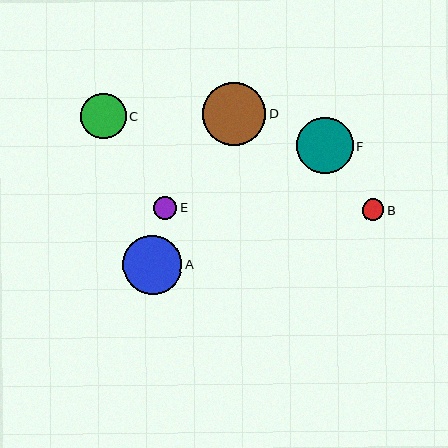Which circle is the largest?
Circle D is the largest with a size of approximately 63 pixels.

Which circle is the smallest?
Circle B is the smallest with a size of approximately 22 pixels.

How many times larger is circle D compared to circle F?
Circle D is approximately 1.1 times the size of circle F.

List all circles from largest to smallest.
From largest to smallest: D, A, F, C, E, B.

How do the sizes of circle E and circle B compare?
Circle E and circle B are approximately the same size.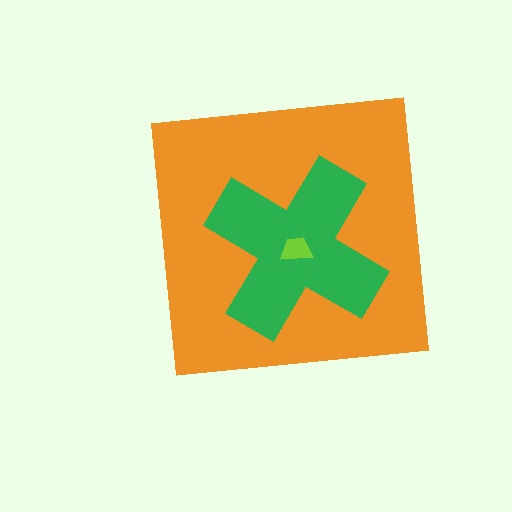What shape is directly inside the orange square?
The green cross.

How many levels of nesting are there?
3.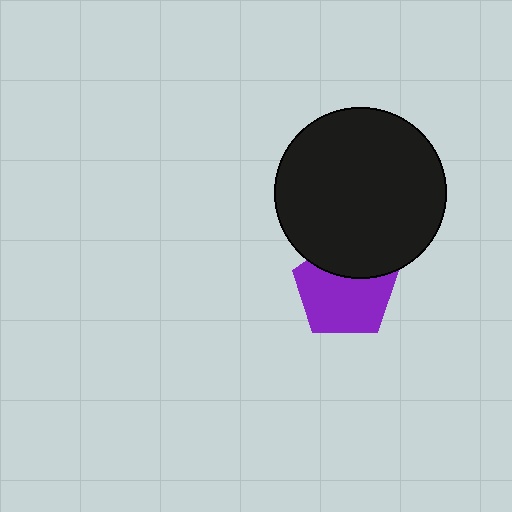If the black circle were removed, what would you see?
You would see the complete purple pentagon.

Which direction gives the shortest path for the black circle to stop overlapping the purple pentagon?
Moving up gives the shortest separation.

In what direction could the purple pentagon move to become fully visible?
The purple pentagon could move down. That would shift it out from behind the black circle entirely.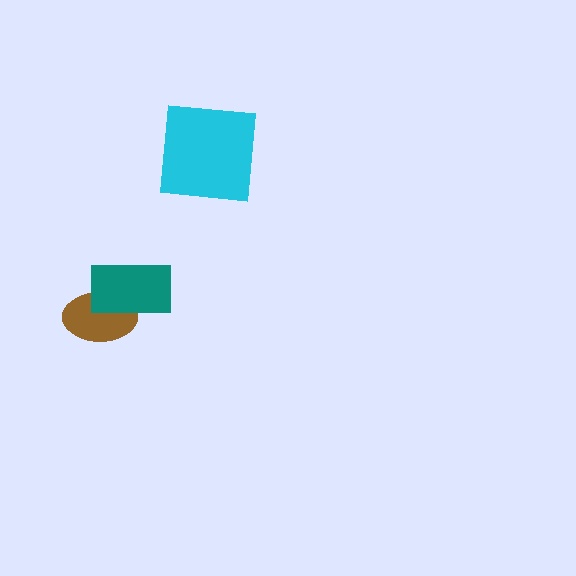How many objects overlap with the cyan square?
0 objects overlap with the cyan square.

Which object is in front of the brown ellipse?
The teal rectangle is in front of the brown ellipse.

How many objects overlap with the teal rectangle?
1 object overlaps with the teal rectangle.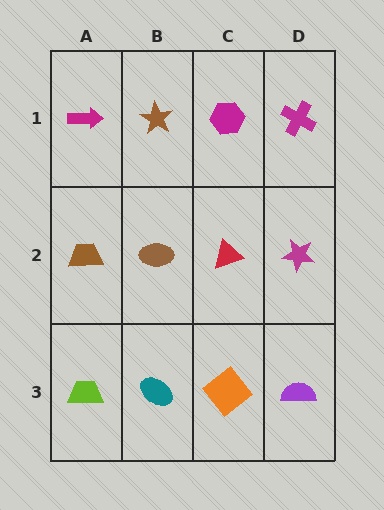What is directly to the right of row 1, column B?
A magenta hexagon.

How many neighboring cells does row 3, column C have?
3.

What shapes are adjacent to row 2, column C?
A magenta hexagon (row 1, column C), an orange diamond (row 3, column C), a brown ellipse (row 2, column B), a magenta star (row 2, column D).